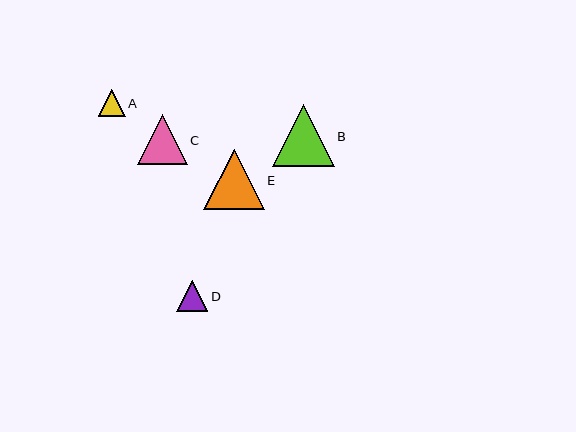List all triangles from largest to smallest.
From largest to smallest: B, E, C, D, A.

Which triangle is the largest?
Triangle B is the largest with a size of approximately 62 pixels.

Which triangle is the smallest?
Triangle A is the smallest with a size of approximately 27 pixels.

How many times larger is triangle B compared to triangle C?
Triangle B is approximately 1.2 times the size of triangle C.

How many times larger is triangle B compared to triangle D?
Triangle B is approximately 2.0 times the size of triangle D.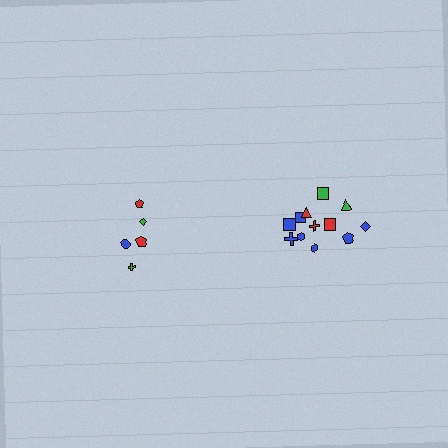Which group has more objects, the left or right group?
The right group.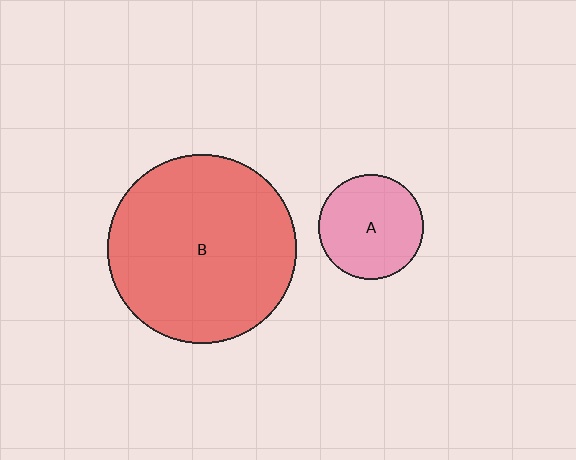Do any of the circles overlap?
No, none of the circles overlap.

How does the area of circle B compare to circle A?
Approximately 3.2 times.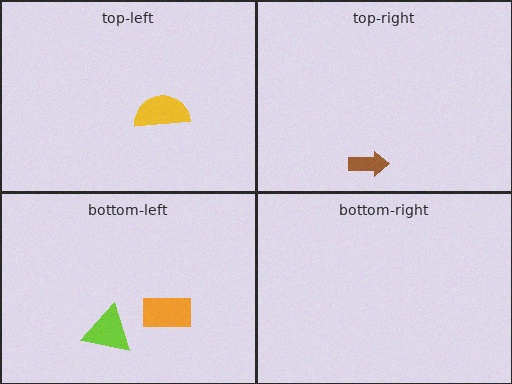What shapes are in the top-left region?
The yellow semicircle.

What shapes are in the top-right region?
The brown arrow.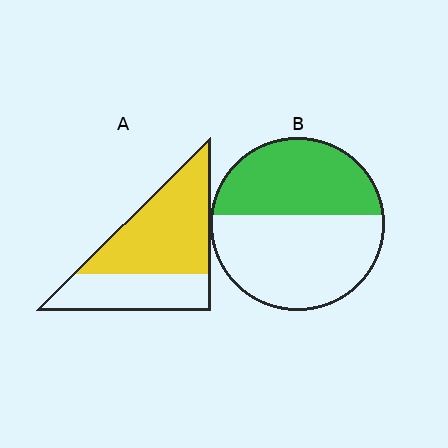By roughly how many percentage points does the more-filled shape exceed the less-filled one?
By roughly 20 percentage points (A over B).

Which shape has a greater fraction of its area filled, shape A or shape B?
Shape A.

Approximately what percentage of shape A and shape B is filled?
A is approximately 60% and B is approximately 45%.